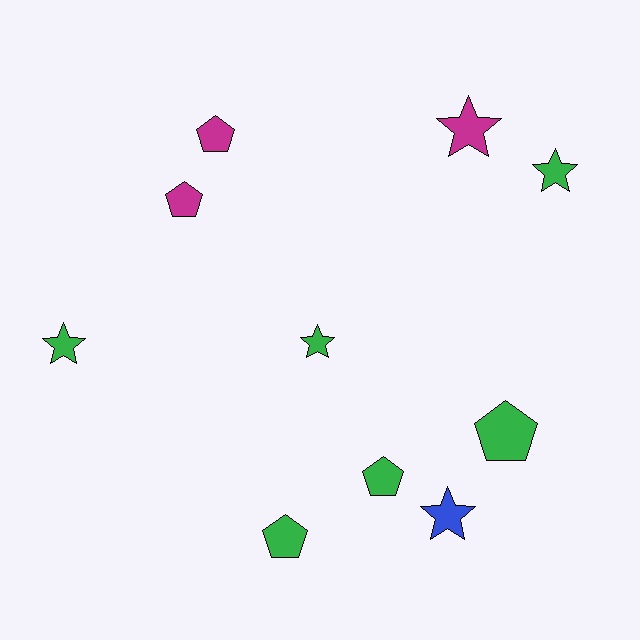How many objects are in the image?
There are 10 objects.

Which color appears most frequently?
Green, with 6 objects.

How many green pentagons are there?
There are 3 green pentagons.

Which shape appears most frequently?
Star, with 5 objects.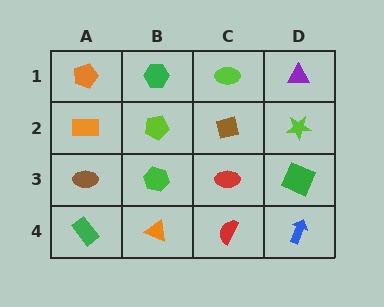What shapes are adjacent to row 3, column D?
A lime star (row 2, column D), a blue arrow (row 4, column D), a red ellipse (row 3, column C).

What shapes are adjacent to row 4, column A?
A brown ellipse (row 3, column A), an orange triangle (row 4, column B).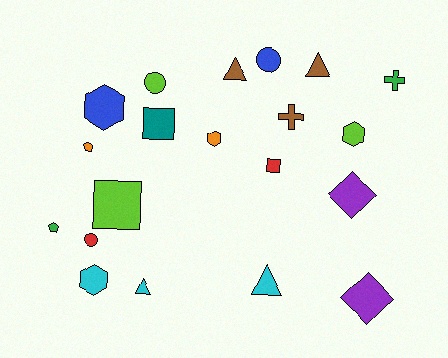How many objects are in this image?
There are 20 objects.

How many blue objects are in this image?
There are 2 blue objects.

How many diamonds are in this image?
There are 2 diamonds.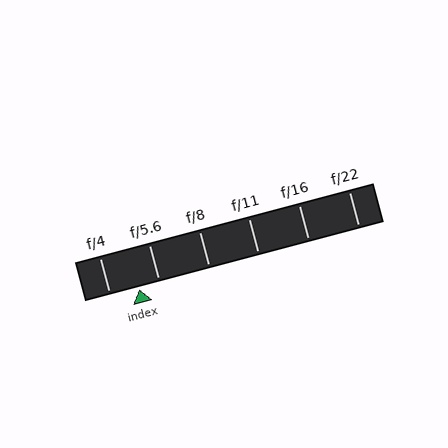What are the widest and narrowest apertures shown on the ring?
The widest aperture shown is f/4 and the narrowest is f/22.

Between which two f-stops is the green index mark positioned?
The index mark is between f/4 and f/5.6.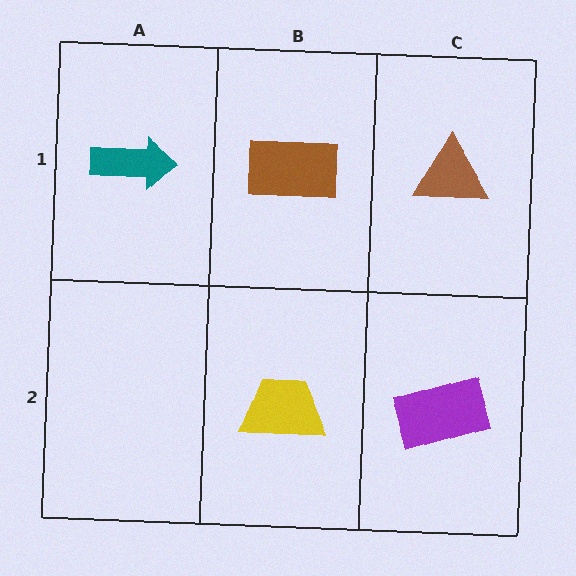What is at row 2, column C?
A purple rectangle.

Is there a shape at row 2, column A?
No, that cell is empty.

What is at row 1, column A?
A teal arrow.